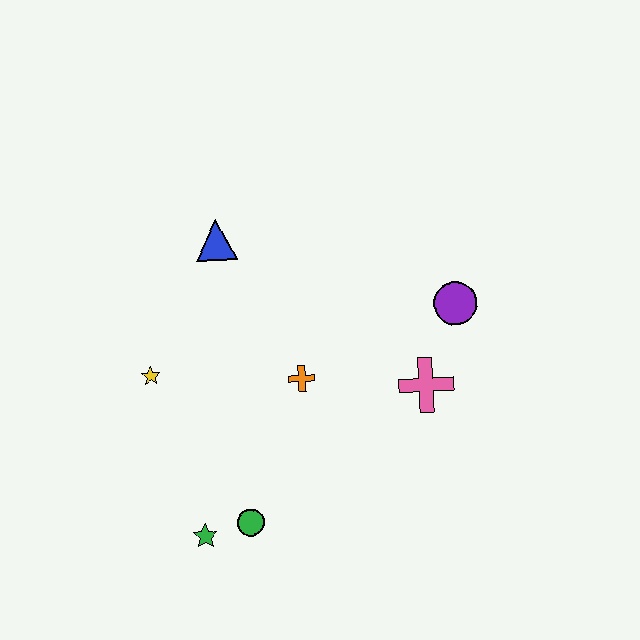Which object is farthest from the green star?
The purple circle is farthest from the green star.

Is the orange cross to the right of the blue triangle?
Yes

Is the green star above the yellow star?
No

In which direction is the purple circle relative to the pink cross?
The purple circle is above the pink cross.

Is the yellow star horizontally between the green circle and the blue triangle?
No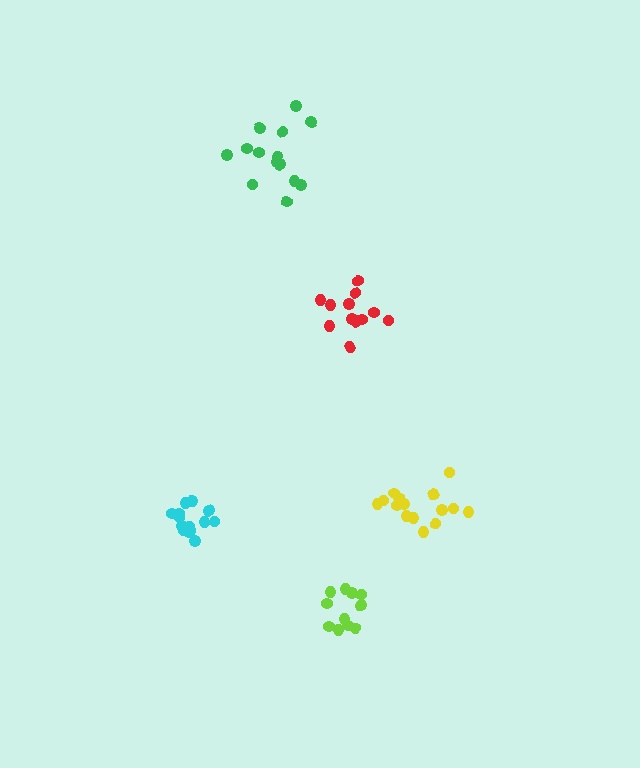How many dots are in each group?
Group 1: 14 dots, Group 2: 12 dots, Group 3: 14 dots, Group 4: 11 dots, Group 5: 15 dots (66 total).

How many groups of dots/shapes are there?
There are 5 groups.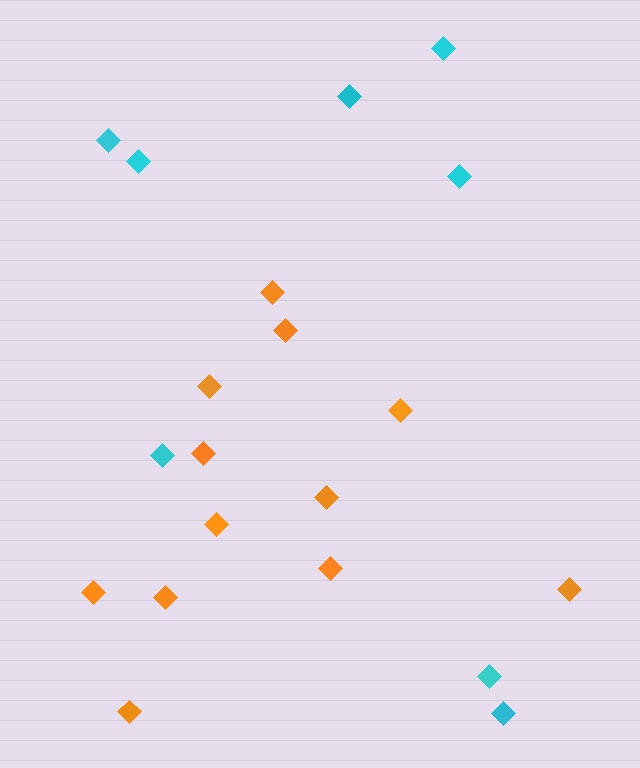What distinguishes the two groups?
There are 2 groups: one group of orange diamonds (12) and one group of cyan diamonds (8).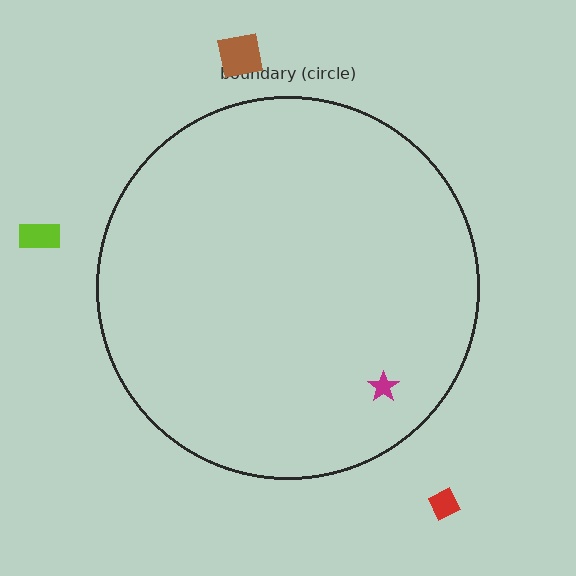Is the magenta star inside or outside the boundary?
Inside.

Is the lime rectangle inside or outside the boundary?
Outside.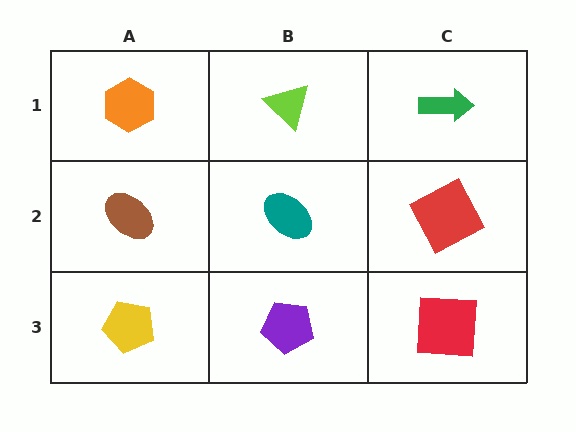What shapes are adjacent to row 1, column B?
A teal ellipse (row 2, column B), an orange hexagon (row 1, column A), a green arrow (row 1, column C).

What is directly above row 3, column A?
A brown ellipse.